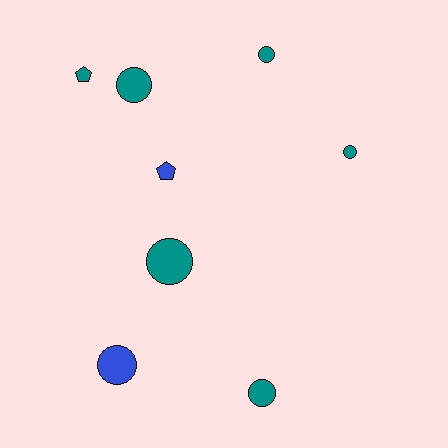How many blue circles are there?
There is 1 blue circle.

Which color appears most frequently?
Teal, with 6 objects.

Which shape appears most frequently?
Circle, with 6 objects.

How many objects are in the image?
There are 8 objects.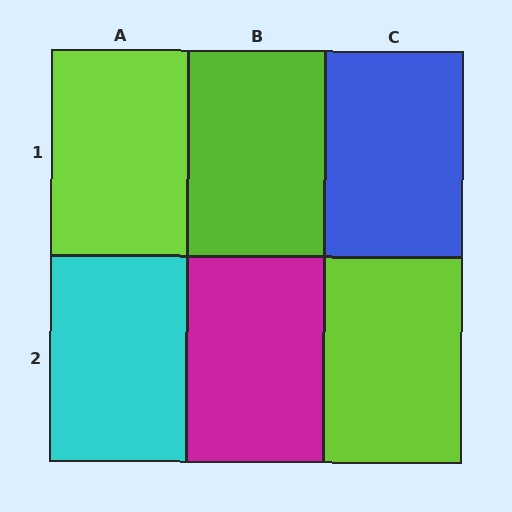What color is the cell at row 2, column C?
Lime.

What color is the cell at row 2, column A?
Cyan.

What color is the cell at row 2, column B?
Magenta.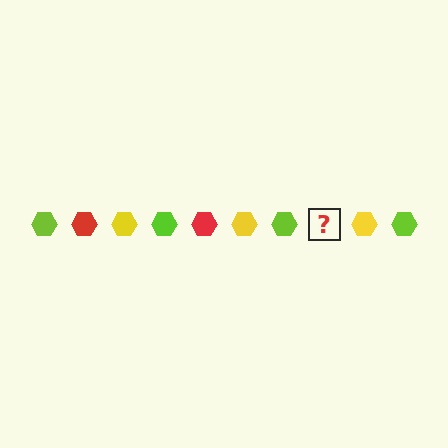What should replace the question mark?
The question mark should be replaced with a red hexagon.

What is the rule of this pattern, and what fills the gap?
The rule is that the pattern cycles through lime, red, yellow hexagons. The gap should be filled with a red hexagon.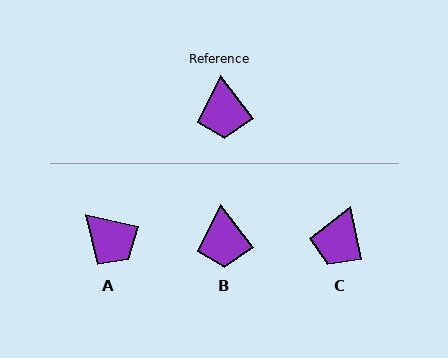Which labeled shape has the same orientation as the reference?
B.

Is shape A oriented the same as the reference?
No, it is off by about 39 degrees.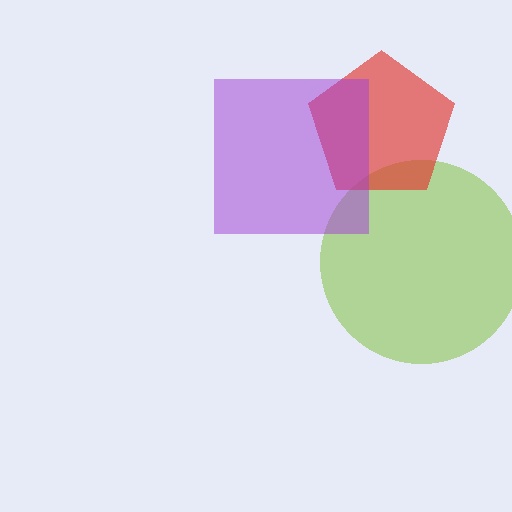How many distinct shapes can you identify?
There are 3 distinct shapes: a lime circle, a red pentagon, a purple square.